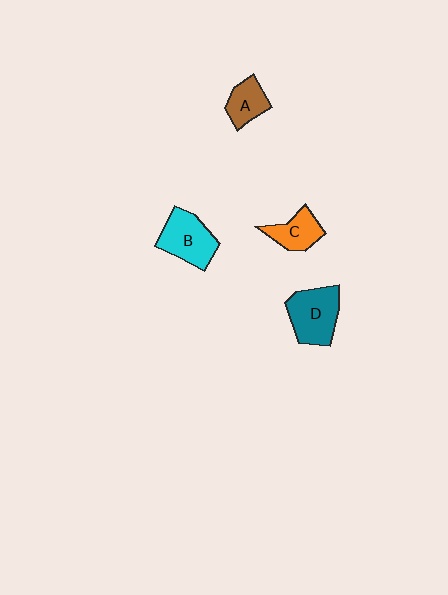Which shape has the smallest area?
Shape A (brown).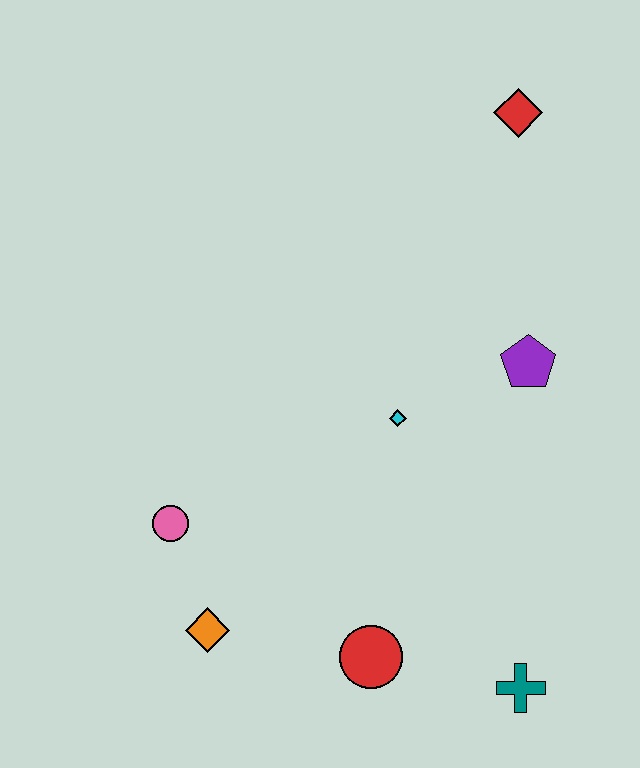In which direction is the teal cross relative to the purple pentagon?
The teal cross is below the purple pentagon.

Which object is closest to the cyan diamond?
The purple pentagon is closest to the cyan diamond.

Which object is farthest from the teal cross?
The red diamond is farthest from the teal cross.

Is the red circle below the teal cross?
No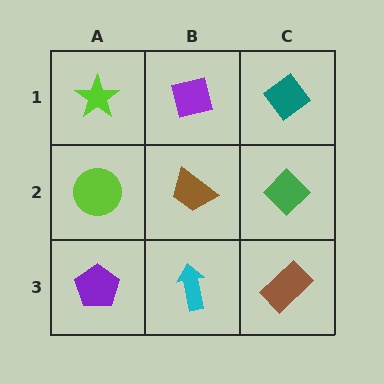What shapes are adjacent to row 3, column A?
A lime circle (row 2, column A), a cyan arrow (row 3, column B).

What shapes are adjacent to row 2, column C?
A teal diamond (row 1, column C), a brown rectangle (row 3, column C), a brown trapezoid (row 2, column B).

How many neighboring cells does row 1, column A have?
2.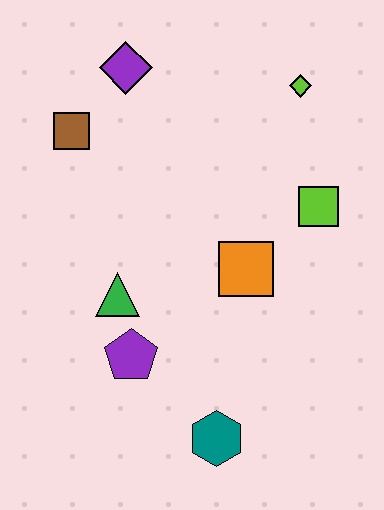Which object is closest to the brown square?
The purple diamond is closest to the brown square.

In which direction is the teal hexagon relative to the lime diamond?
The teal hexagon is below the lime diamond.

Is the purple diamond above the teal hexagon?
Yes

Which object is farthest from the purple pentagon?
The lime diamond is farthest from the purple pentagon.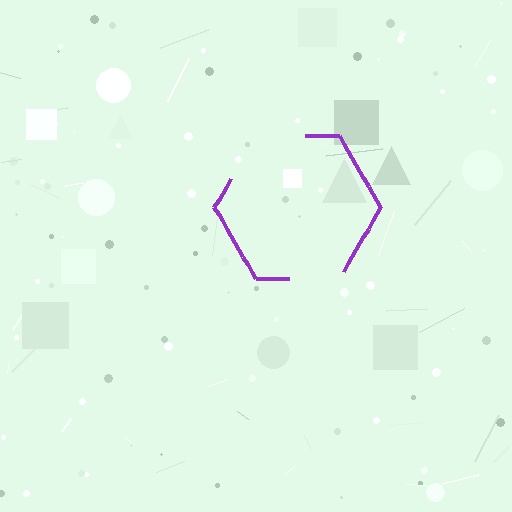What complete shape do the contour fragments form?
The contour fragments form a hexagon.